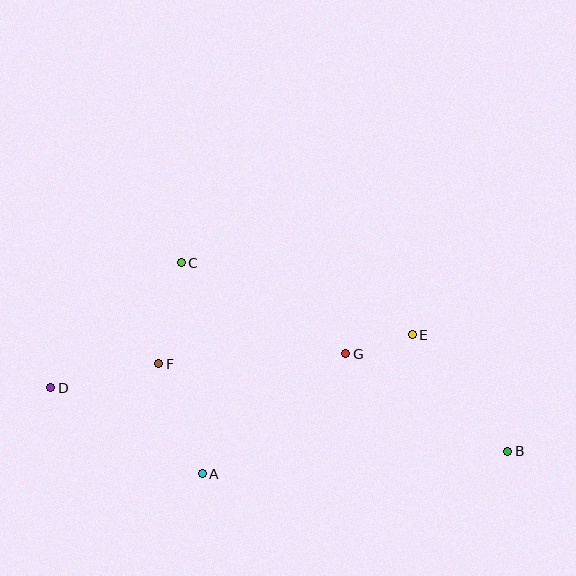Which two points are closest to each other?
Points E and G are closest to each other.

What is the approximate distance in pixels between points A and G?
The distance between A and G is approximately 187 pixels.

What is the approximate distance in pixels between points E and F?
The distance between E and F is approximately 255 pixels.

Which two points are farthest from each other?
Points B and D are farthest from each other.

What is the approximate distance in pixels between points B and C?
The distance between B and C is approximately 377 pixels.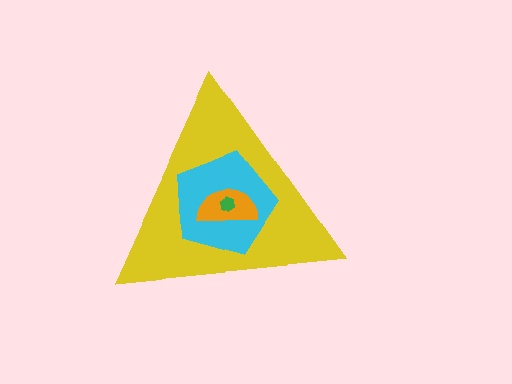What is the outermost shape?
The yellow triangle.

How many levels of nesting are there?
4.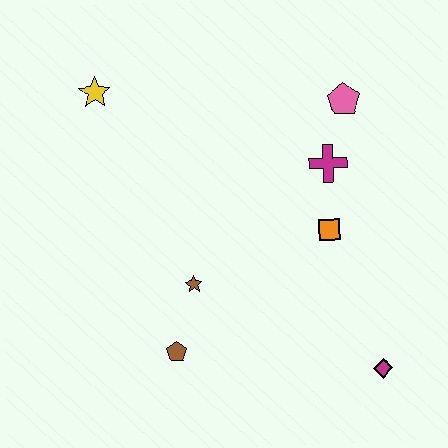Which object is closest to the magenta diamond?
The orange square is closest to the magenta diamond.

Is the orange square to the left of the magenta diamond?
Yes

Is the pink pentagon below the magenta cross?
No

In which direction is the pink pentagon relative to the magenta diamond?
The pink pentagon is above the magenta diamond.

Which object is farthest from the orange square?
The yellow star is farthest from the orange square.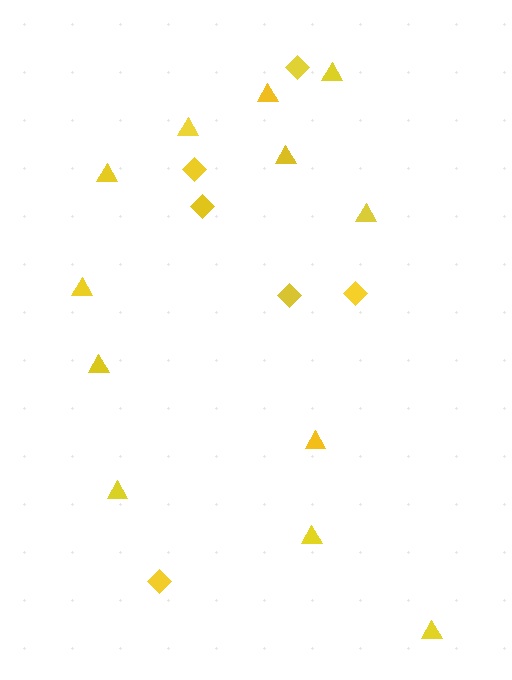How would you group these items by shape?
There are 2 groups: one group of triangles (12) and one group of diamonds (6).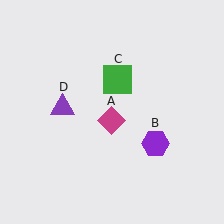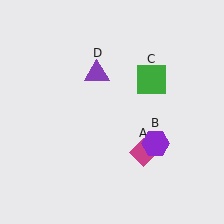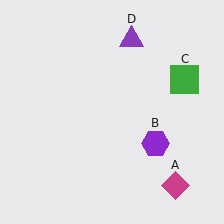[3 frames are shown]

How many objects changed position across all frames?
3 objects changed position: magenta diamond (object A), green square (object C), purple triangle (object D).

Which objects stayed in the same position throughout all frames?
Purple hexagon (object B) remained stationary.